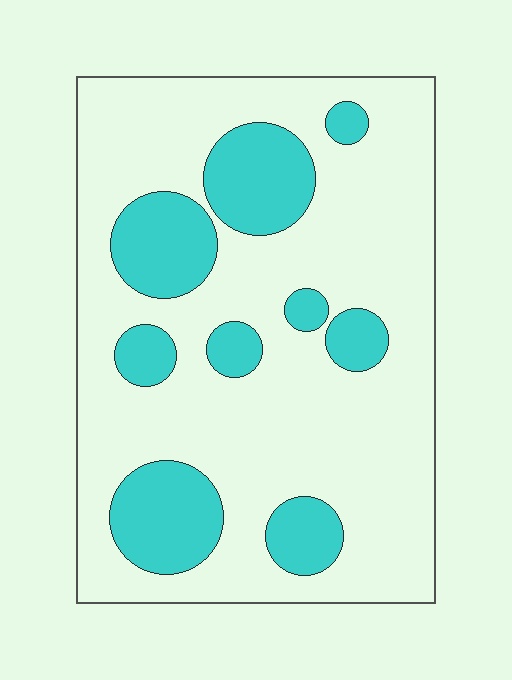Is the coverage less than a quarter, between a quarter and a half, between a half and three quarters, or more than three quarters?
Less than a quarter.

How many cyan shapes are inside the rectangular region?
9.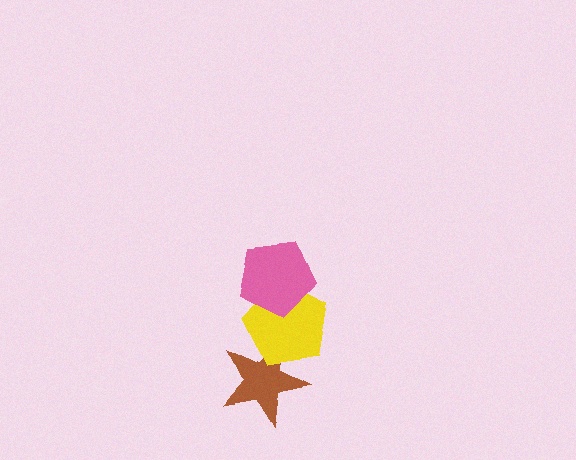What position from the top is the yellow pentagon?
The yellow pentagon is 2nd from the top.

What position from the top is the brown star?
The brown star is 3rd from the top.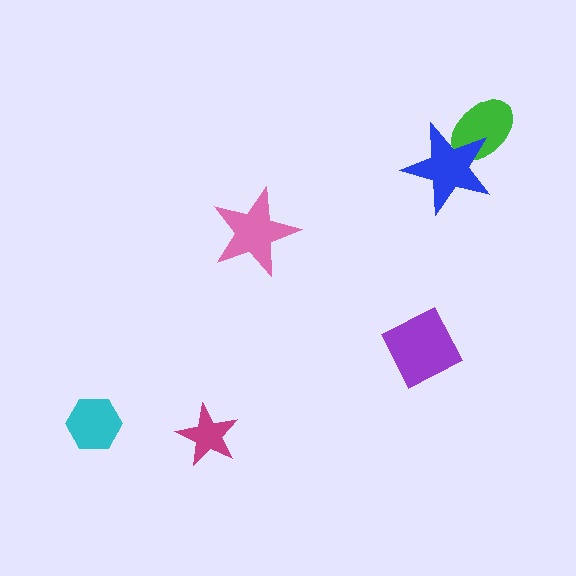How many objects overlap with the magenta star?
0 objects overlap with the magenta star.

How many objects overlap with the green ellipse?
1 object overlaps with the green ellipse.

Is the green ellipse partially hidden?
Yes, it is partially covered by another shape.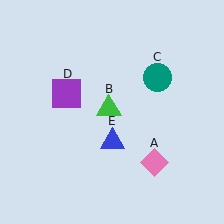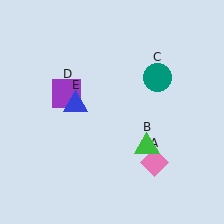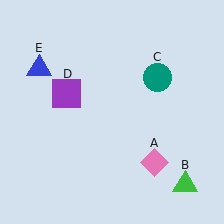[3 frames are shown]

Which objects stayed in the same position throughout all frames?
Pink diamond (object A) and teal circle (object C) and purple square (object D) remained stationary.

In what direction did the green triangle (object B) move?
The green triangle (object B) moved down and to the right.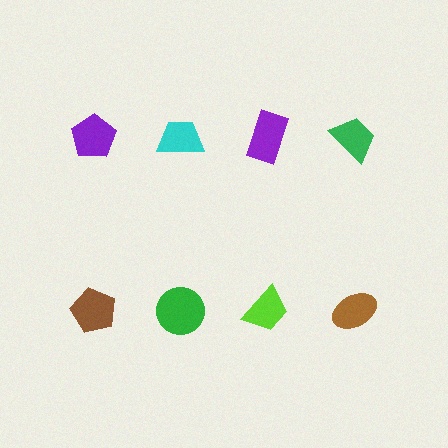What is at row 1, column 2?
A cyan trapezoid.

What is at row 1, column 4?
A green trapezoid.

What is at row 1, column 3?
A purple rectangle.